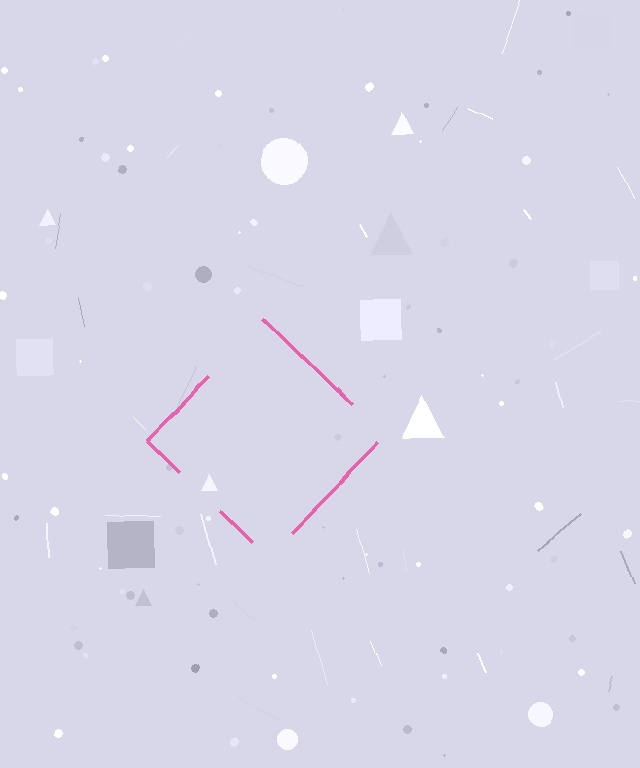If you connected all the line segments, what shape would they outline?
They would outline a diamond.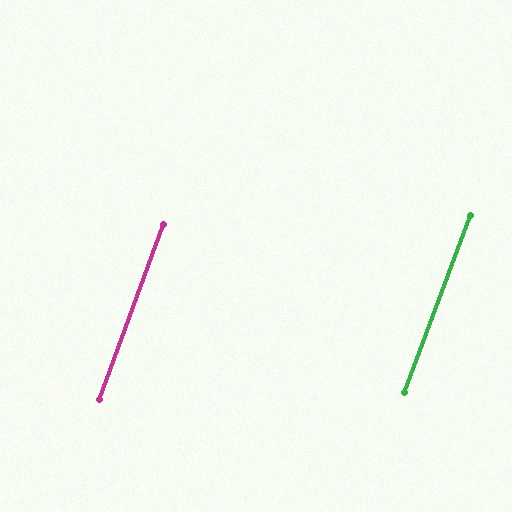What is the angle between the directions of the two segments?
Approximately 1 degree.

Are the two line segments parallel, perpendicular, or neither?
Parallel — their directions differ by only 0.6°.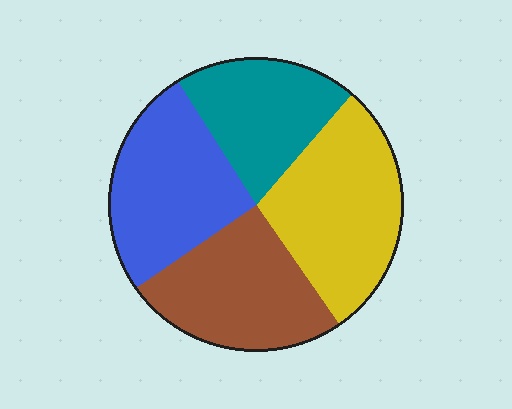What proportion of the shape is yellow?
Yellow covers roughly 30% of the shape.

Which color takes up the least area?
Teal, at roughly 20%.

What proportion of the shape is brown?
Brown covers 25% of the shape.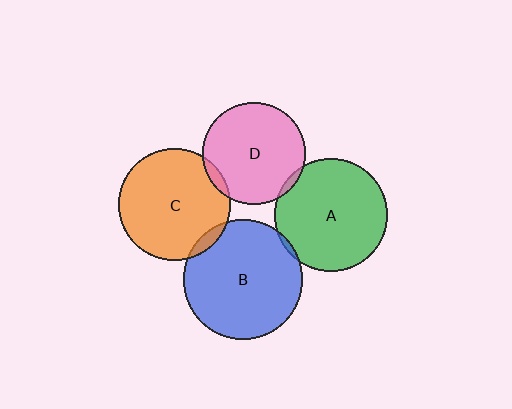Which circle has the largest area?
Circle B (blue).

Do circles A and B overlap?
Yes.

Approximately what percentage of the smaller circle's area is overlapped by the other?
Approximately 5%.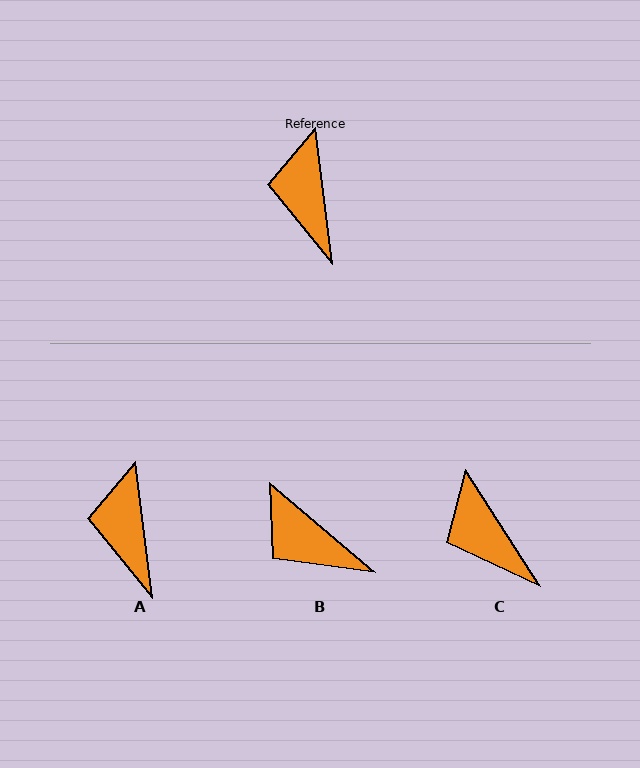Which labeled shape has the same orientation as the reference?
A.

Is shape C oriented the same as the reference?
No, it is off by about 26 degrees.